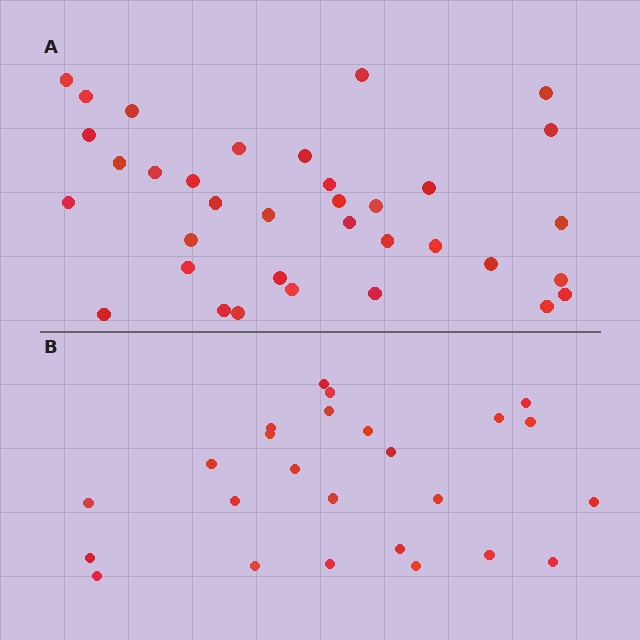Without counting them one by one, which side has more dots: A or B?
Region A (the top region) has more dots.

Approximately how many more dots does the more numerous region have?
Region A has roughly 10 or so more dots than region B.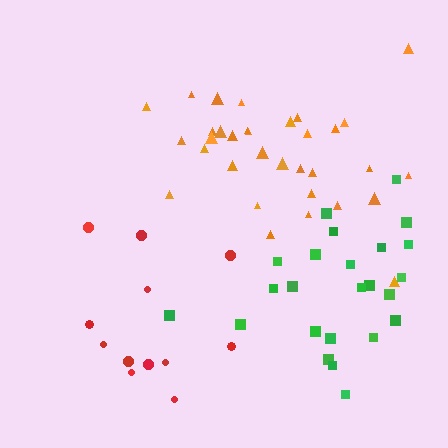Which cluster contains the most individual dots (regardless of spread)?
Orange (33).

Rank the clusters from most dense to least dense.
green, orange, red.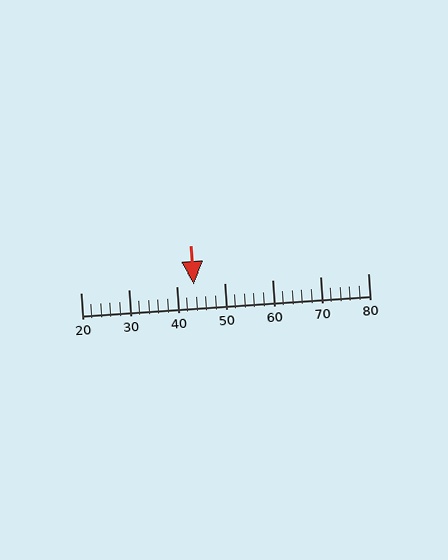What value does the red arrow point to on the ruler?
The red arrow points to approximately 44.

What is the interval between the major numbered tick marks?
The major tick marks are spaced 10 units apart.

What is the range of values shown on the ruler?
The ruler shows values from 20 to 80.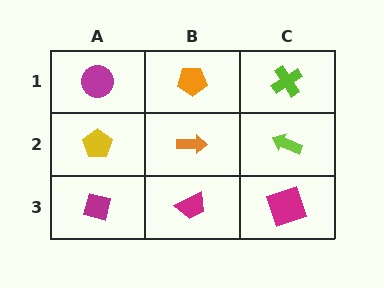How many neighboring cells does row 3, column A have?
2.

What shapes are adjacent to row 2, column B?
An orange pentagon (row 1, column B), a magenta trapezoid (row 3, column B), a yellow pentagon (row 2, column A), a lime arrow (row 2, column C).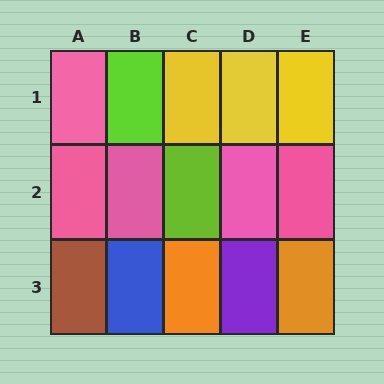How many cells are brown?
1 cell is brown.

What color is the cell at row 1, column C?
Yellow.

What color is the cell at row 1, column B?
Lime.